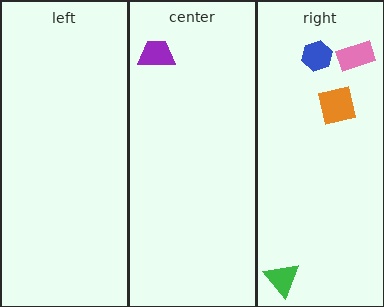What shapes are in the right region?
The pink rectangle, the blue hexagon, the orange square, the green triangle.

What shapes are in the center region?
The purple trapezoid.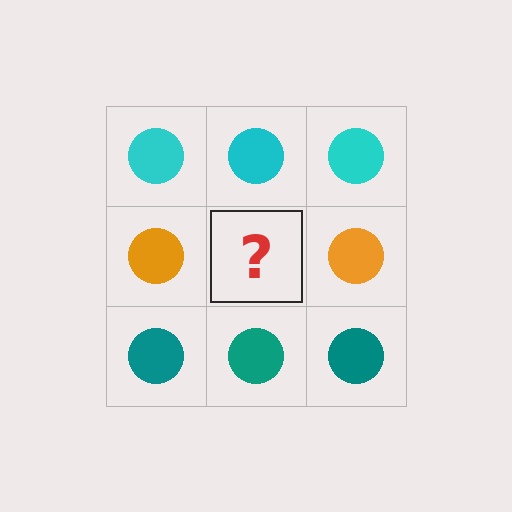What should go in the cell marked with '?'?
The missing cell should contain an orange circle.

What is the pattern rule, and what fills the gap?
The rule is that each row has a consistent color. The gap should be filled with an orange circle.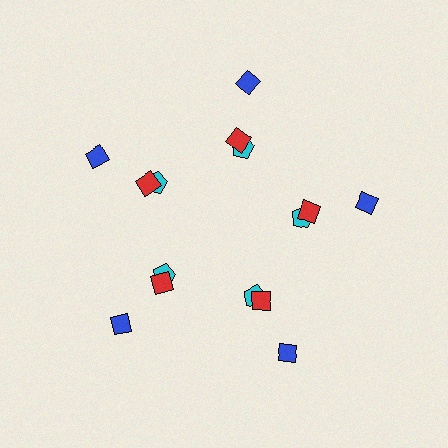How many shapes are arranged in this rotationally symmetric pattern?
There are 15 shapes, arranged in 5 groups of 3.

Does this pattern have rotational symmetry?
Yes, this pattern has 5-fold rotational symmetry. It looks the same after rotating 72 degrees around the center.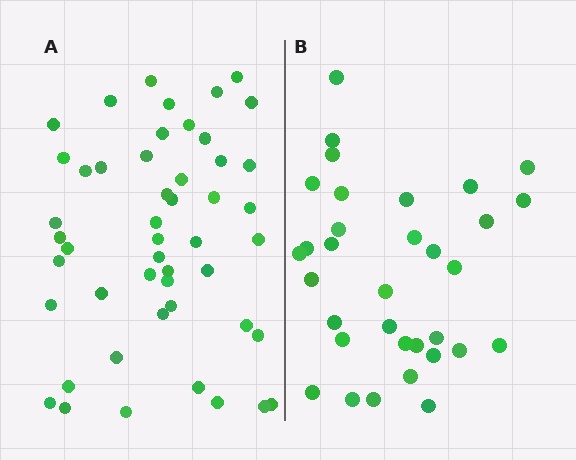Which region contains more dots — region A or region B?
Region A (the left region) has more dots.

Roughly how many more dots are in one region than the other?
Region A has approximately 15 more dots than region B.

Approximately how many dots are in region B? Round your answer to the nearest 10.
About 30 dots. (The exact count is 33, which rounds to 30.)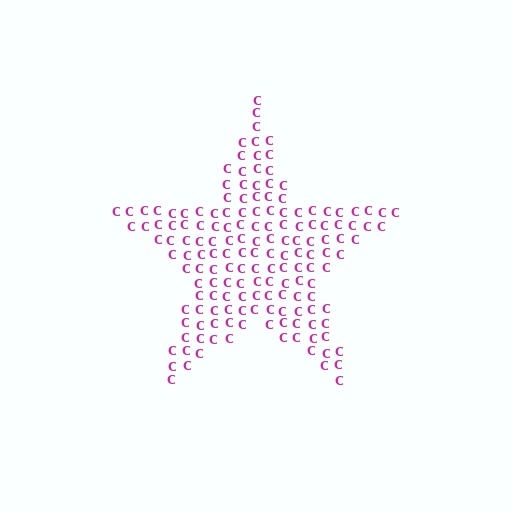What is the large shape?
The large shape is a star.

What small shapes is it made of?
It is made of small letter C's.